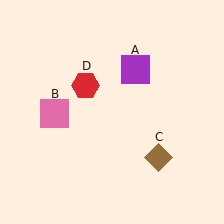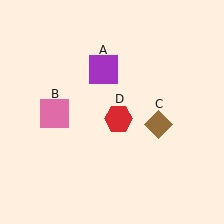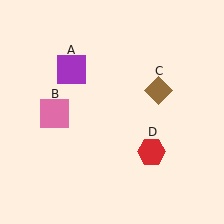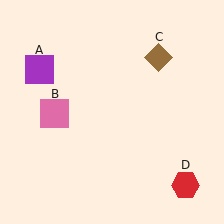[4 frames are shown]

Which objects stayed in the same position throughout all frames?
Pink square (object B) remained stationary.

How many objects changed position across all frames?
3 objects changed position: purple square (object A), brown diamond (object C), red hexagon (object D).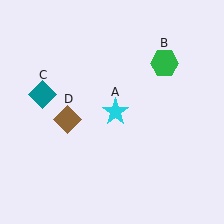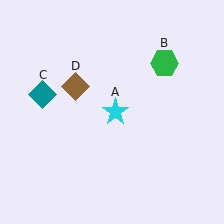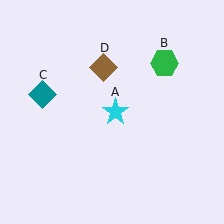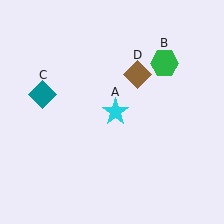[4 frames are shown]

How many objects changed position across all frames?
1 object changed position: brown diamond (object D).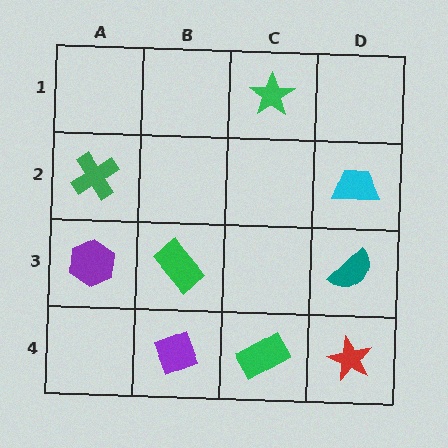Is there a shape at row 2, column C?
No, that cell is empty.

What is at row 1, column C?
A green star.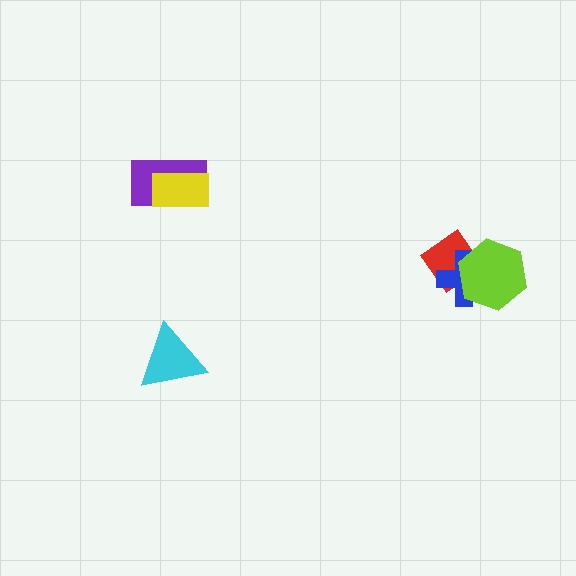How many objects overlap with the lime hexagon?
2 objects overlap with the lime hexagon.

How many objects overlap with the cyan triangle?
0 objects overlap with the cyan triangle.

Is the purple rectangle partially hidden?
Yes, it is partially covered by another shape.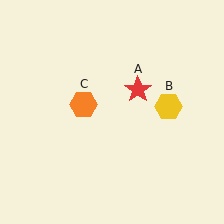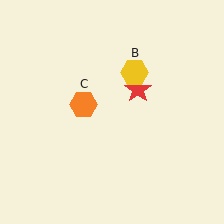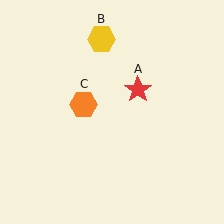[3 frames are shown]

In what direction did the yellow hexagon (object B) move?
The yellow hexagon (object B) moved up and to the left.